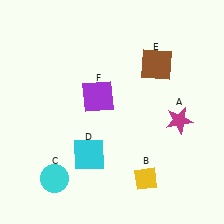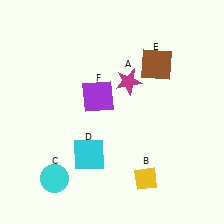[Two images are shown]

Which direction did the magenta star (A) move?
The magenta star (A) moved left.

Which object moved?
The magenta star (A) moved left.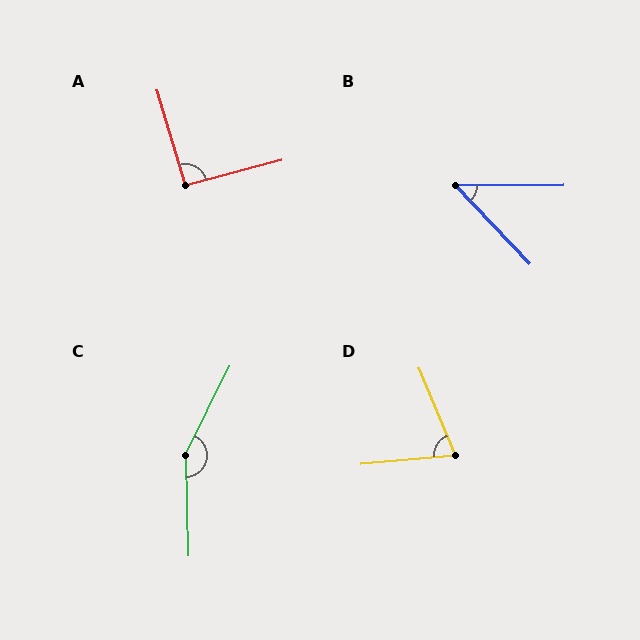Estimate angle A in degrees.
Approximately 92 degrees.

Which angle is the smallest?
B, at approximately 47 degrees.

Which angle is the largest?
C, at approximately 152 degrees.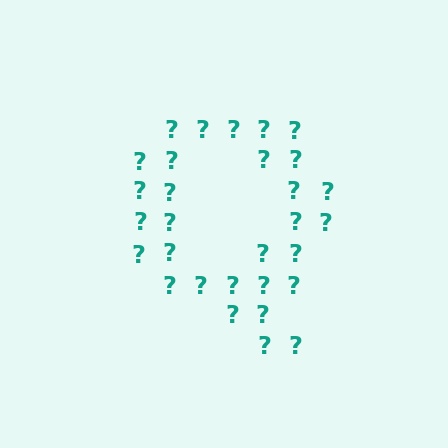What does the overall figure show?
The overall figure shows the letter Q.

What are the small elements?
The small elements are question marks.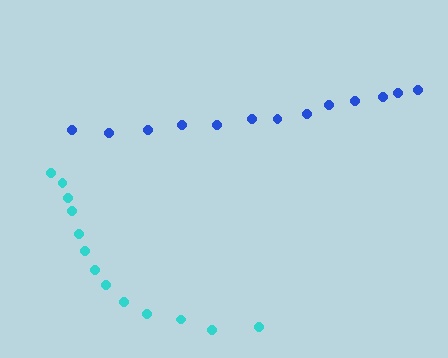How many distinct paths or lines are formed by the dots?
There are 2 distinct paths.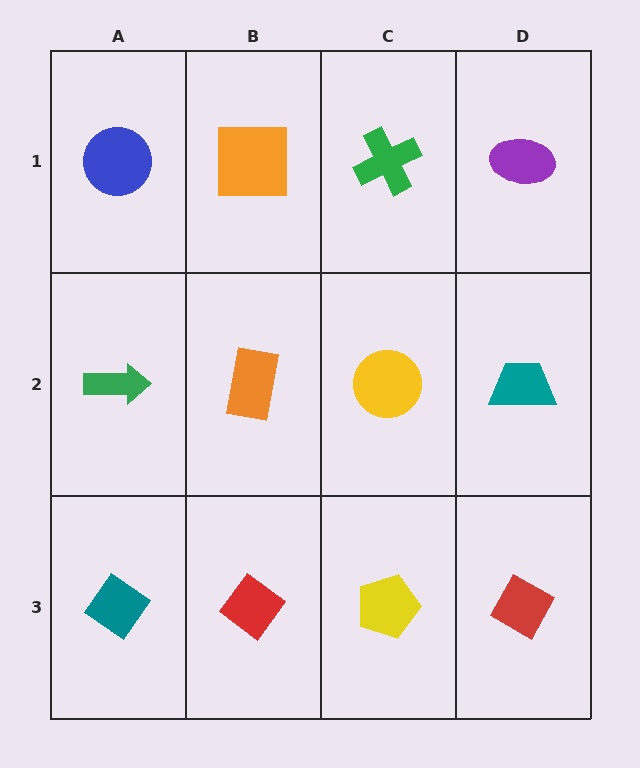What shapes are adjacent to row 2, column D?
A purple ellipse (row 1, column D), a red diamond (row 3, column D), a yellow circle (row 2, column C).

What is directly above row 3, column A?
A green arrow.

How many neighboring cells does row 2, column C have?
4.